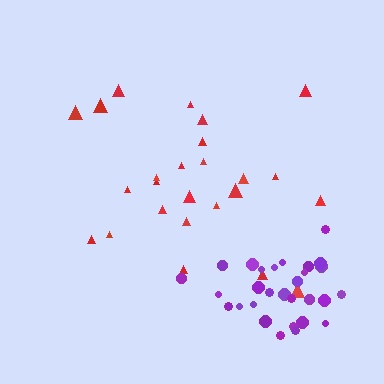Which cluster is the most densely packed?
Purple.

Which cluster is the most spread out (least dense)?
Red.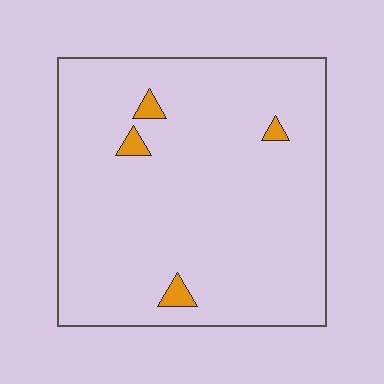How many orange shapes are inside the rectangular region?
4.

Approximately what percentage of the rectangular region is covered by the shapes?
Approximately 5%.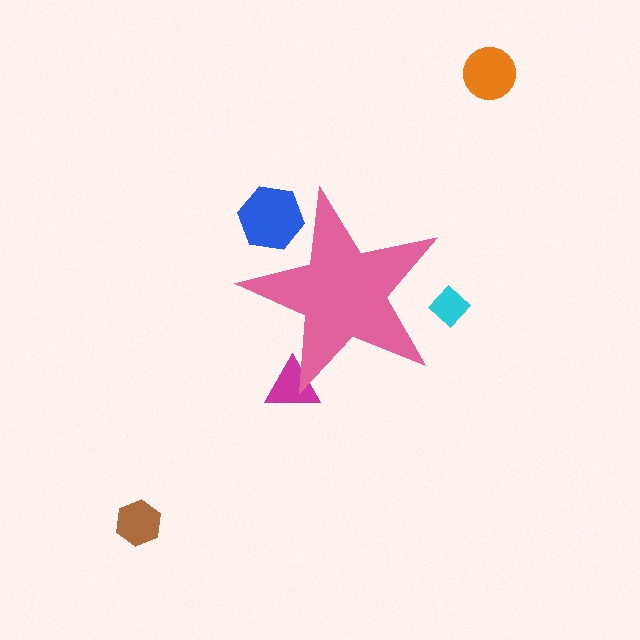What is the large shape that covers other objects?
A pink star.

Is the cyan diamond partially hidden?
Yes, the cyan diamond is partially hidden behind the pink star.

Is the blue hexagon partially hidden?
Yes, the blue hexagon is partially hidden behind the pink star.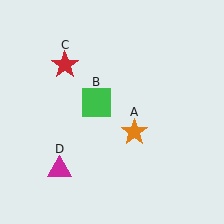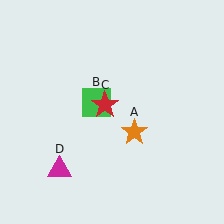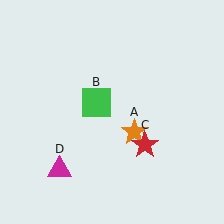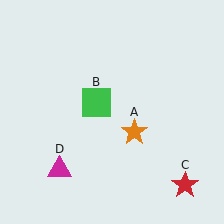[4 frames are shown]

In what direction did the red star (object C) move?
The red star (object C) moved down and to the right.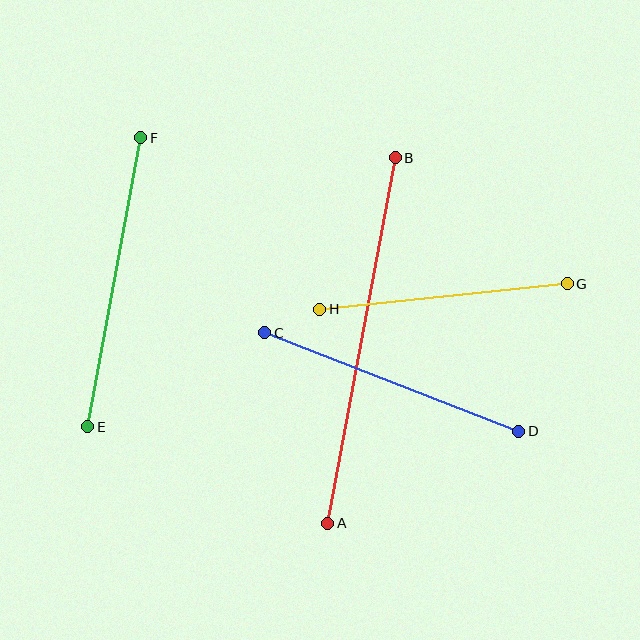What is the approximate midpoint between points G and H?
The midpoint is at approximately (444, 296) pixels.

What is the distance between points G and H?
The distance is approximately 249 pixels.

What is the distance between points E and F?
The distance is approximately 294 pixels.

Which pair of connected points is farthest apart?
Points A and B are farthest apart.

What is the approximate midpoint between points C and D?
The midpoint is at approximately (392, 382) pixels.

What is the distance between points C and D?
The distance is approximately 273 pixels.